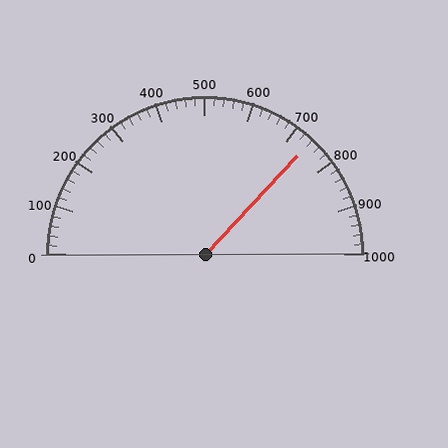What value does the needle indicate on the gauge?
The needle indicates approximately 740.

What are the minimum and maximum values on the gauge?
The gauge ranges from 0 to 1000.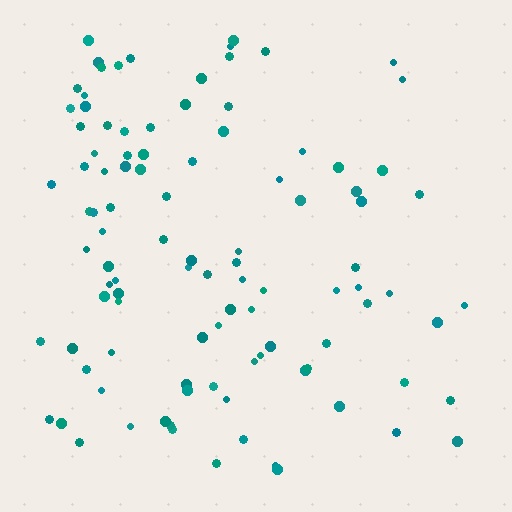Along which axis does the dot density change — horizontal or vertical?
Horizontal.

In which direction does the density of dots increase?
From right to left, with the left side densest.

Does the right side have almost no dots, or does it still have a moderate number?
Still a moderate number, just noticeably fewer than the left.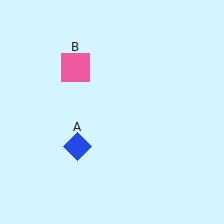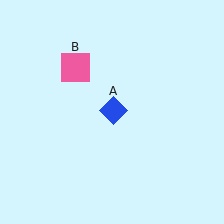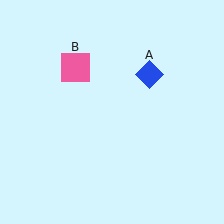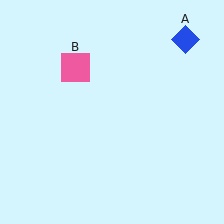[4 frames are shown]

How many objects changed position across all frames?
1 object changed position: blue diamond (object A).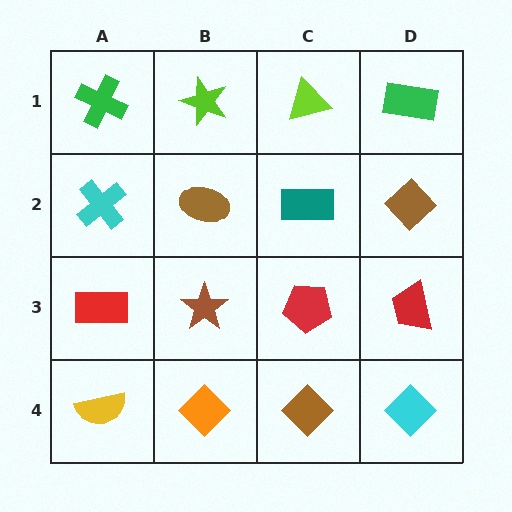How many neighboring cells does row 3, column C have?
4.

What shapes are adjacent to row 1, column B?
A brown ellipse (row 2, column B), a green cross (row 1, column A), a lime triangle (row 1, column C).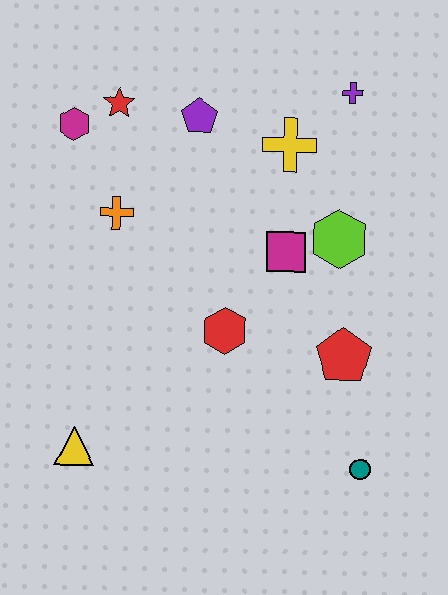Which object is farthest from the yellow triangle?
The purple cross is farthest from the yellow triangle.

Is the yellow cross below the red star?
Yes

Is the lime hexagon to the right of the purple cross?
No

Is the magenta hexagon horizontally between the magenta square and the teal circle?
No